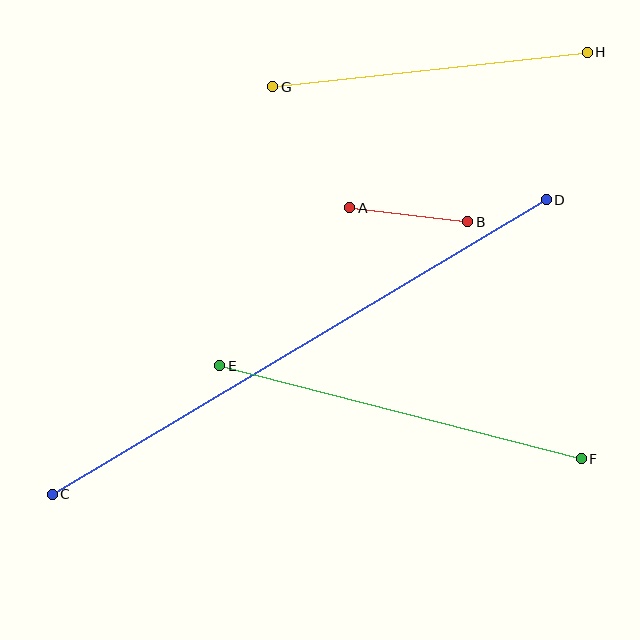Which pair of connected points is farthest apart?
Points C and D are farthest apart.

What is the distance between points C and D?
The distance is approximately 575 pixels.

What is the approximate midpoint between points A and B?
The midpoint is at approximately (409, 215) pixels.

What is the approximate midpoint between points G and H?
The midpoint is at approximately (430, 69) pixels.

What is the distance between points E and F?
The distance is approximately 373 pixels.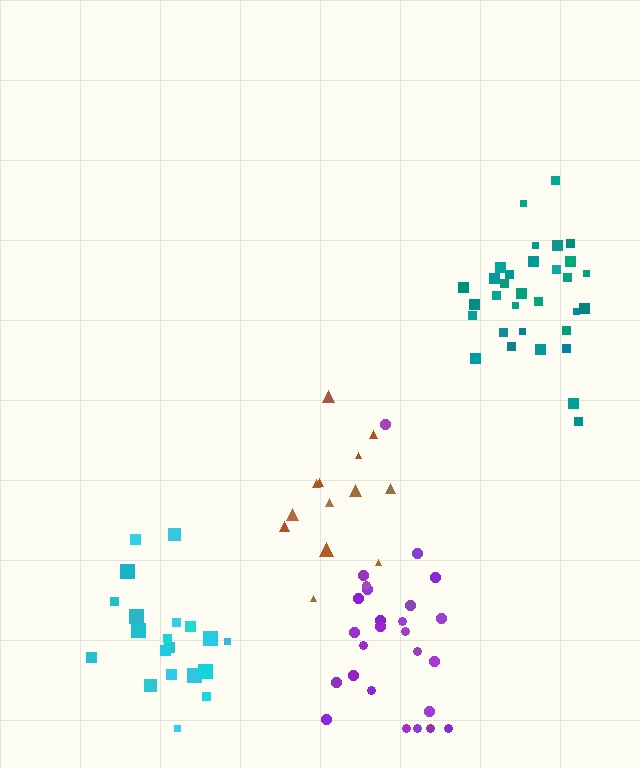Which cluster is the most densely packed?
Teal.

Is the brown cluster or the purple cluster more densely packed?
Purple.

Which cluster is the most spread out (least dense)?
Brown.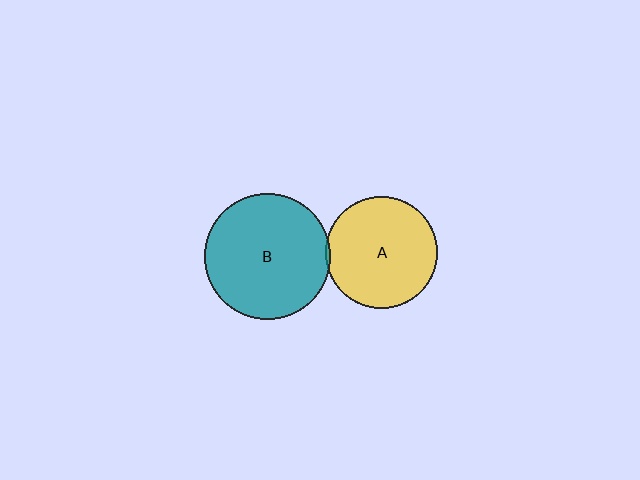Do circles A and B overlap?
Yes.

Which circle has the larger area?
Circle B (teal).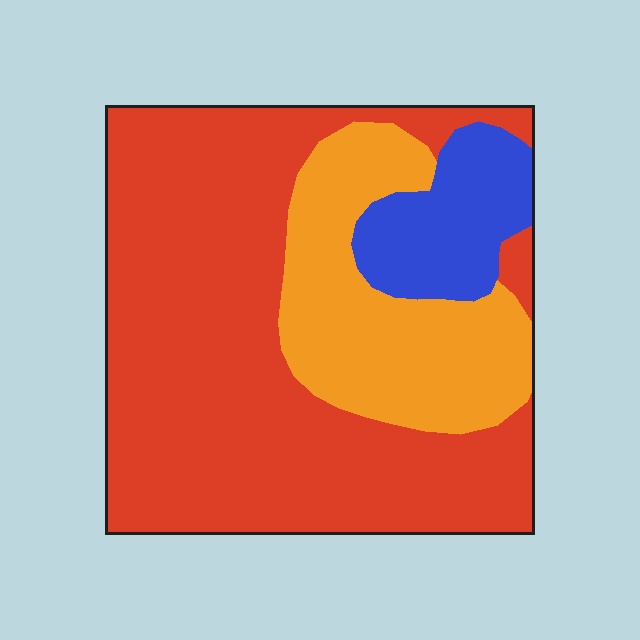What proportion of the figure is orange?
Orange covers about 25% of the figure.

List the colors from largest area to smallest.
From largest to smallest: red, orange, blue.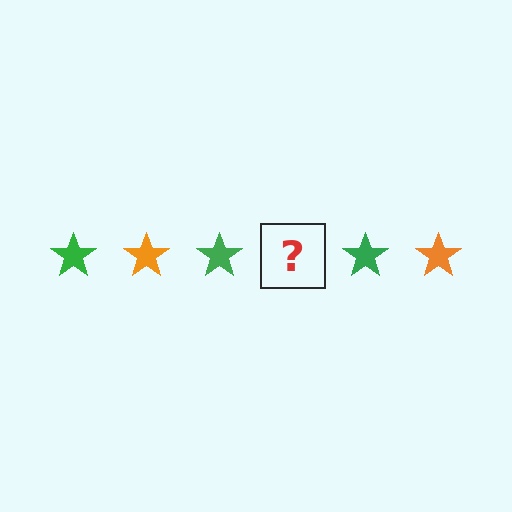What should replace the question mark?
The question mark should be replaced with an orange star.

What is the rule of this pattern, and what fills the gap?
The rule is that the pattern cycles through green, orange stars. The gap should be filled with an orange star.